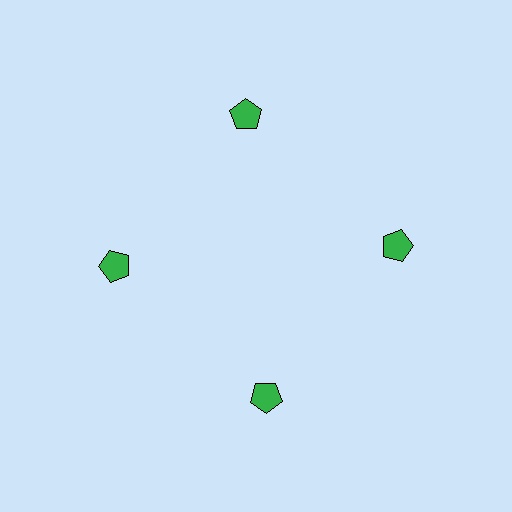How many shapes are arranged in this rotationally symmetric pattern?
There are 4 shapes, arranged in 4 groups of 1.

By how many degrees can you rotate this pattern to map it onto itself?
The pattern maps onto itself every 90 degrees of rotation.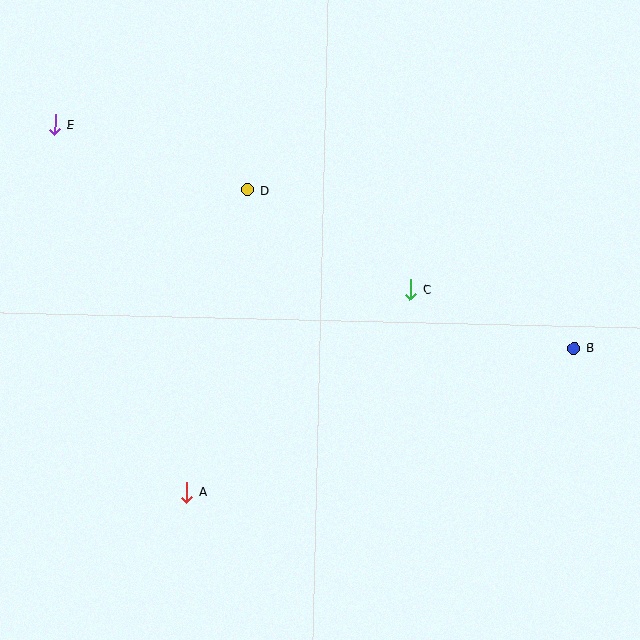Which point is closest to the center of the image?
Point C at (410, 289) is closest to the center.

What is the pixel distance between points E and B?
The distance between E and B is 565 pixels.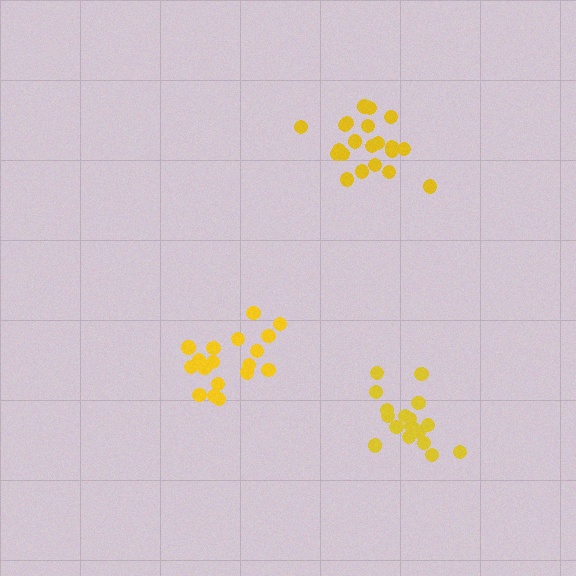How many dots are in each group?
Group 1: 18 dots, Group 2: 20 dots, Group 3: 21 dots (59 total).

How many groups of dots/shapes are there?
There are 3 groups.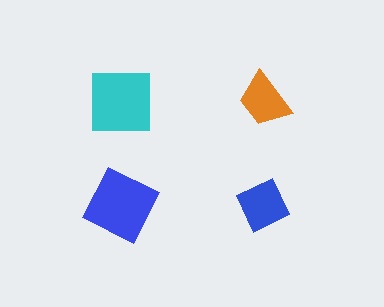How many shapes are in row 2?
2 shapes.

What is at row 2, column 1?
A blue square.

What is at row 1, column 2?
An orange trapezoid.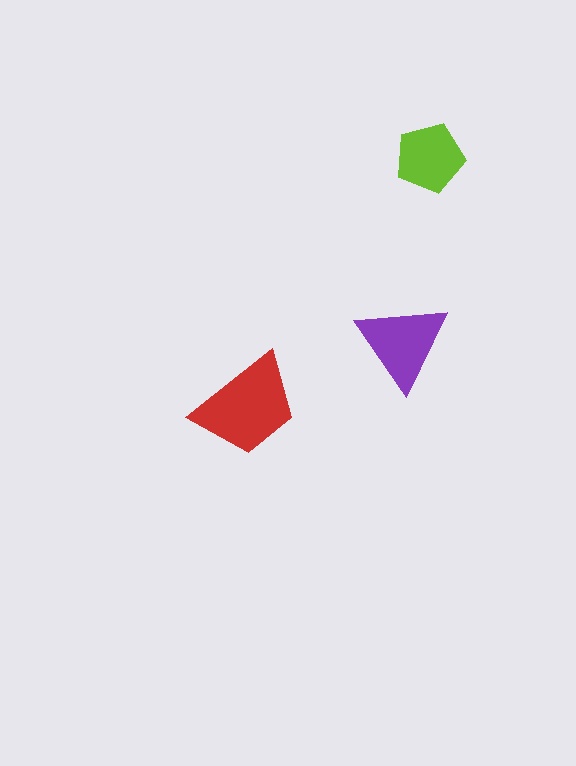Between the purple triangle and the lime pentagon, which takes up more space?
The purple triangle.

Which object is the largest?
The red trapezoid.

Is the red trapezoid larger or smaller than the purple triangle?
Larger.